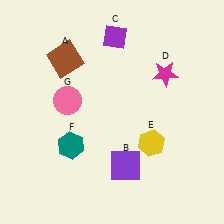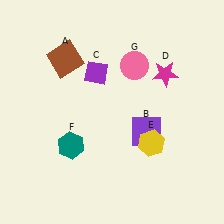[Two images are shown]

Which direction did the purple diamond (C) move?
The purple diamond (C) moved down.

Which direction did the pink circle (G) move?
The pink circle (G) moved right.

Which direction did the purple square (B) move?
The purple square (B) moved up.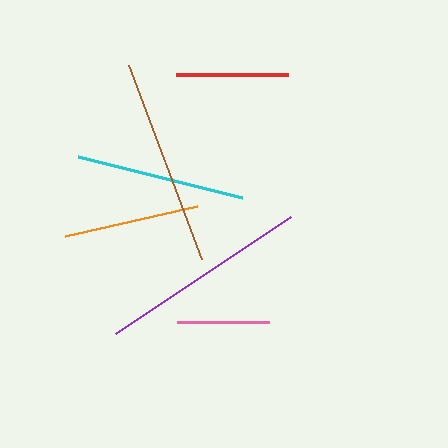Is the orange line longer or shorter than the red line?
The orange line is longer than the red line.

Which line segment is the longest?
The purple line is the longest at approximately 211 pixels.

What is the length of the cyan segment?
The cyan segment is approximately 169 pixels long.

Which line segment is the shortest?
The pink line is the shortest at approximately 92 pixels.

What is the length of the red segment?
The red segment is approximately 112 pixels long.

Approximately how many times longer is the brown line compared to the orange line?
The brown line is approximately 1.5 times the length of the orange line.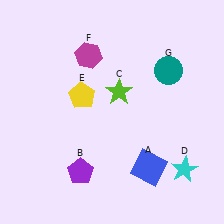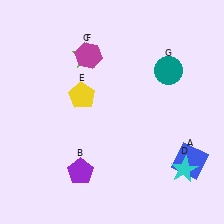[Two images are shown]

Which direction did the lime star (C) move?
The lime star (C) moved up.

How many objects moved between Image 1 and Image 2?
2 objects moved between the two images.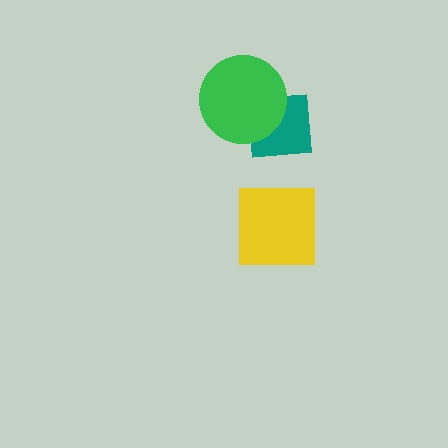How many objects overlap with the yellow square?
0 objects overlap with the yellow square.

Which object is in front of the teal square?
The green circle is in front of the teal square.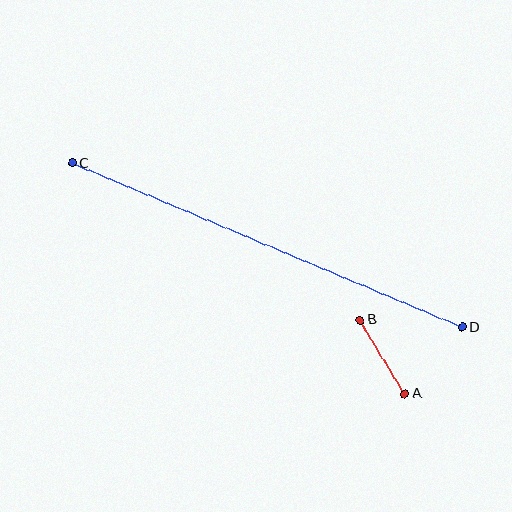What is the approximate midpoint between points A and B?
The midpoint is at approximately (383, 357) pixels.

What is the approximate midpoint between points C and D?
The midpoint is at approximately (267, 245) pixels.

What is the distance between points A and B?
The distance is approximately 87 pixels.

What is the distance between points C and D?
The distance is approximately 423 pixels.